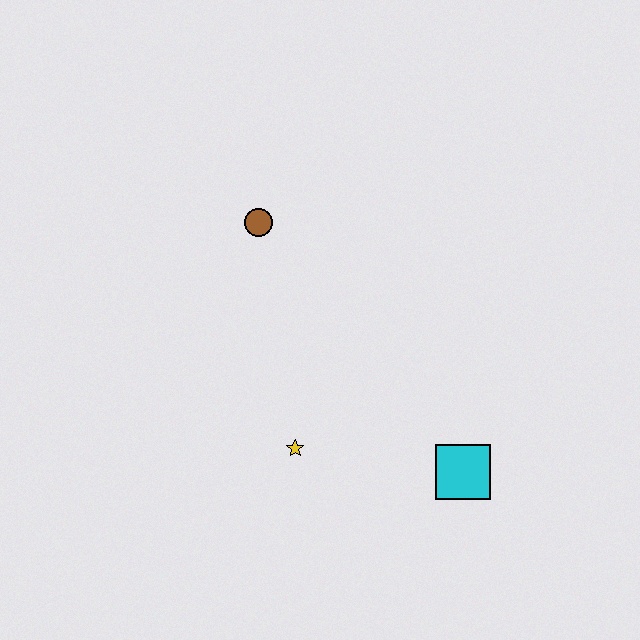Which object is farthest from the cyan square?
The brown circle is farthest from the cyan square.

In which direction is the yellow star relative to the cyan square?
The yellow star is to the left of the cyan square.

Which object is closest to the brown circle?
The yellow star is closest to the brown circle.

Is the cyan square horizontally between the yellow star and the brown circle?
No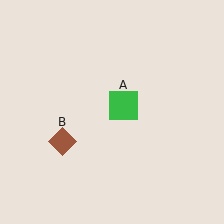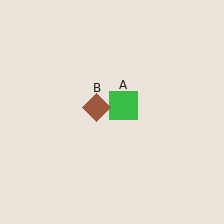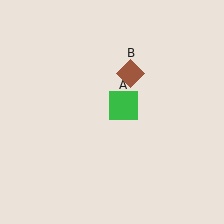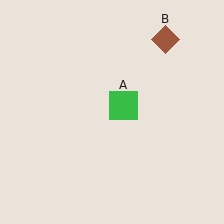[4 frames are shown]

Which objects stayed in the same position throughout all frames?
Green square (object A) remained stationary.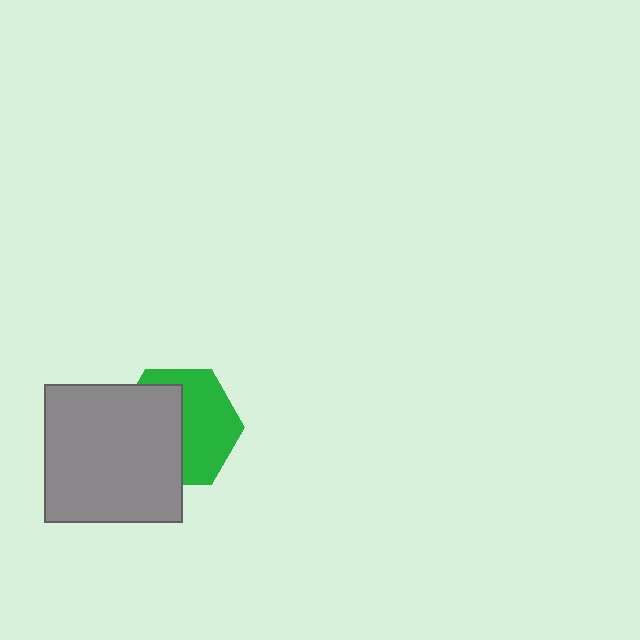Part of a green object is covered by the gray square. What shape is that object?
It is a hexagon.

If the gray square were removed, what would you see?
You would see the complete green hexagon.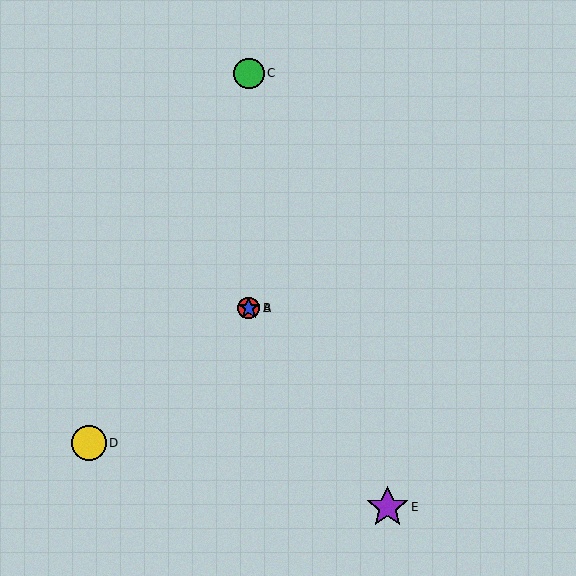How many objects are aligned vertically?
3 objects (A, B, C) are aligned vertically.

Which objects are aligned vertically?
Objects A, B, C are aligned vertically.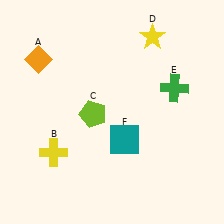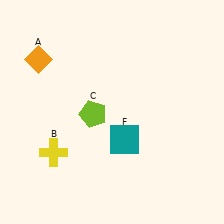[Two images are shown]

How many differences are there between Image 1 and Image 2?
There are 2 differences between the two images.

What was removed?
The green cross (E), the yellow star (D) were removed in Image 2.